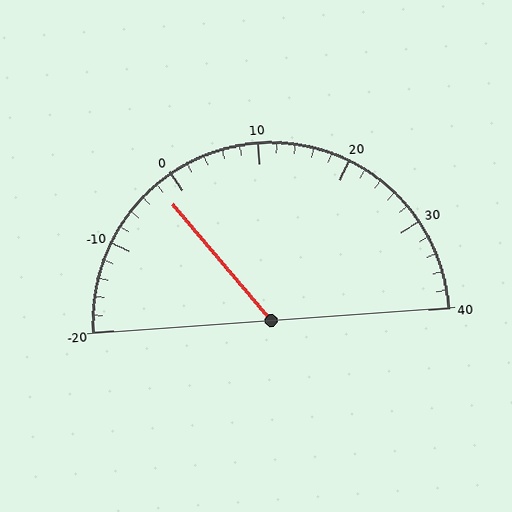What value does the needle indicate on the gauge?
The needle indicates approximately -2.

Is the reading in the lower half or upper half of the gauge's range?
The reading is in the lower half of the range (-20 to 40).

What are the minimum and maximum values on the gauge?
The gauge ranges from -20 to 40.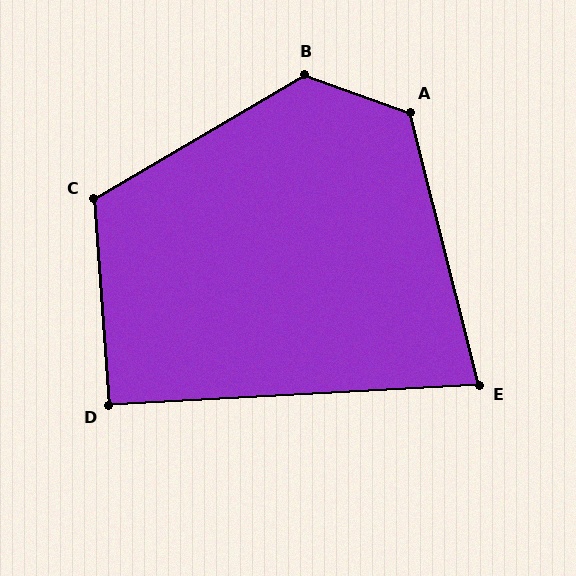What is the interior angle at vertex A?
Approximately 124 degrees (obtuse).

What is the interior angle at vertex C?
Approximately 116 degrees (obtuse).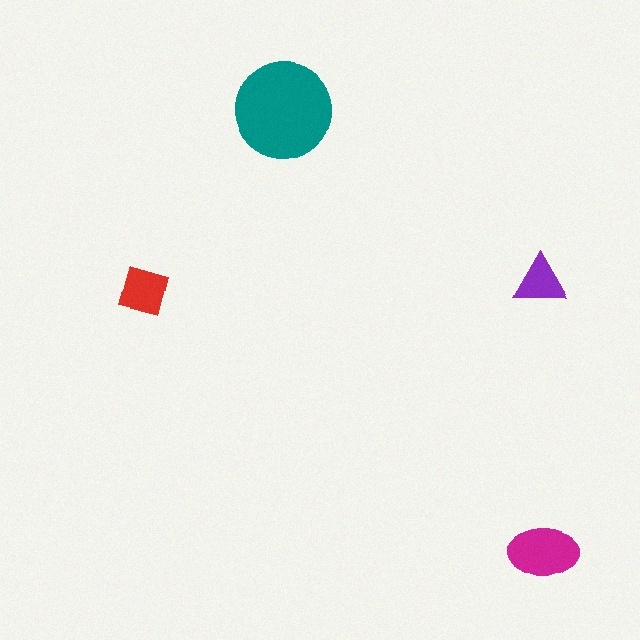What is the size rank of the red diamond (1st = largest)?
3rd.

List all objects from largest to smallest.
The teal circle, the magenta ellipse, the red diamond, the purple triangle.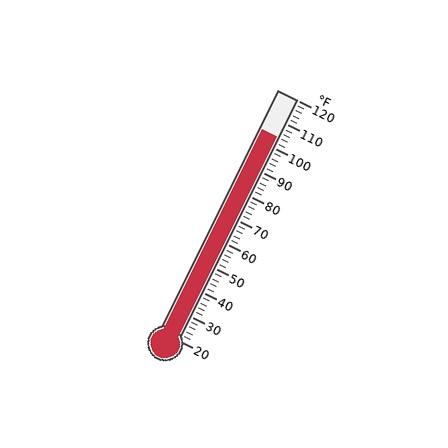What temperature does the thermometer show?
The thermometer shows approximately 104°F.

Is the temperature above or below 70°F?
The temperature is above 70°F.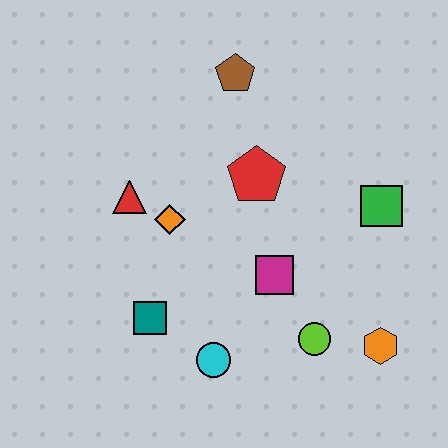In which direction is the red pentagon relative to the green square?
The red pentagon is to the left of the green square.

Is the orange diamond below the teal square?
No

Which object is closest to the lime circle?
The orange hexagon is closest to the lime circle.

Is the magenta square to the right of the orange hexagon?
No